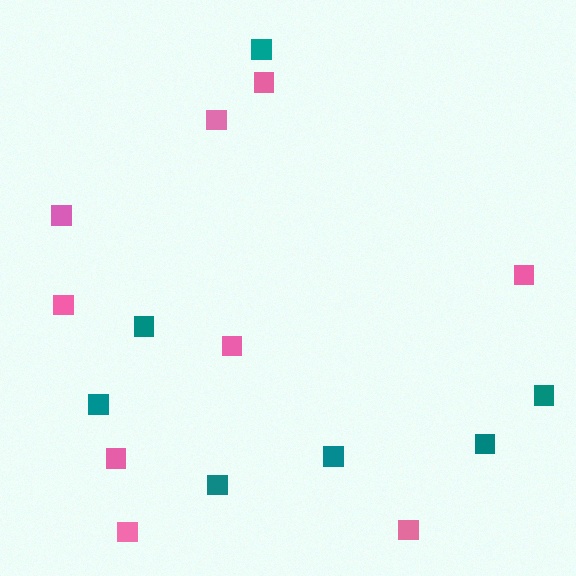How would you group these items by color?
There are 2 groups: one group of teal squares (7) and one group of pink squares (9).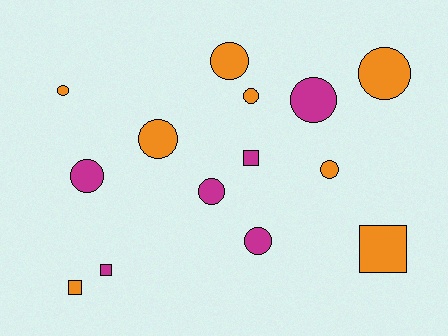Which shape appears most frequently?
Circle, with 10 objects.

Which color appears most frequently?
Orange, with 8 objects.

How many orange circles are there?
There are 6 orange circles.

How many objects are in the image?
There are 14 objects.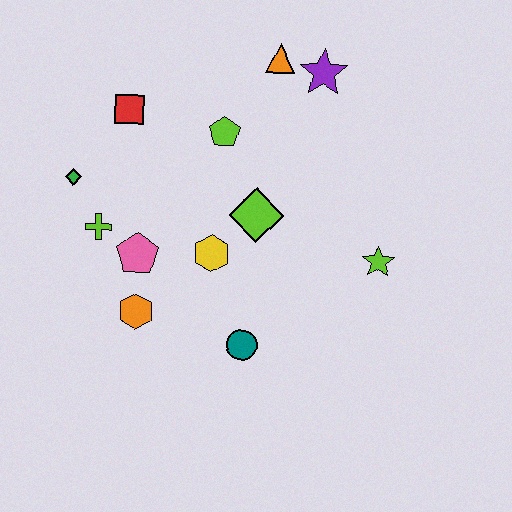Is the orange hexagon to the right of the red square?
Yes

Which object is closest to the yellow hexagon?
The lime diamond is closest to the yellow hexagon.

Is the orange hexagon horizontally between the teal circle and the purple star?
No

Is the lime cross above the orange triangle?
No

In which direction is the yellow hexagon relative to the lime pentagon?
The yellow hexagon is below the lime pentagon.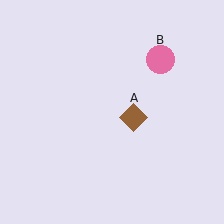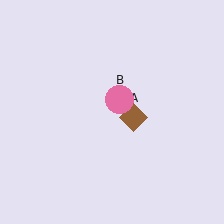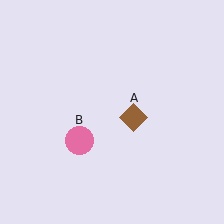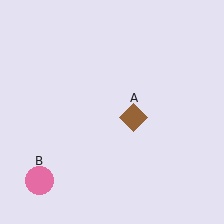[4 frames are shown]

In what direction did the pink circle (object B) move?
The pink circle (object B) moved down and to the left.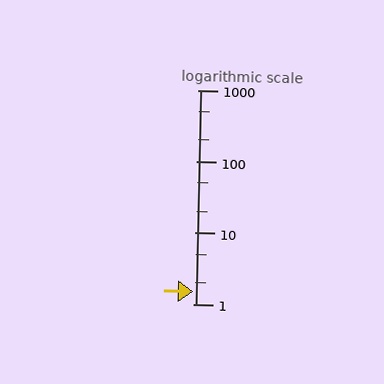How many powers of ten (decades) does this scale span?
The scale spans 3 decades, from 1 to 1000.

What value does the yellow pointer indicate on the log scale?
The pointer indicates approximately 1.5.